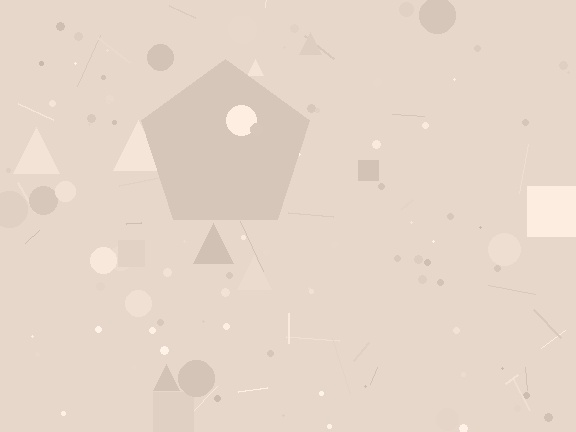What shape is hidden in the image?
A pentagon is hidden in the image.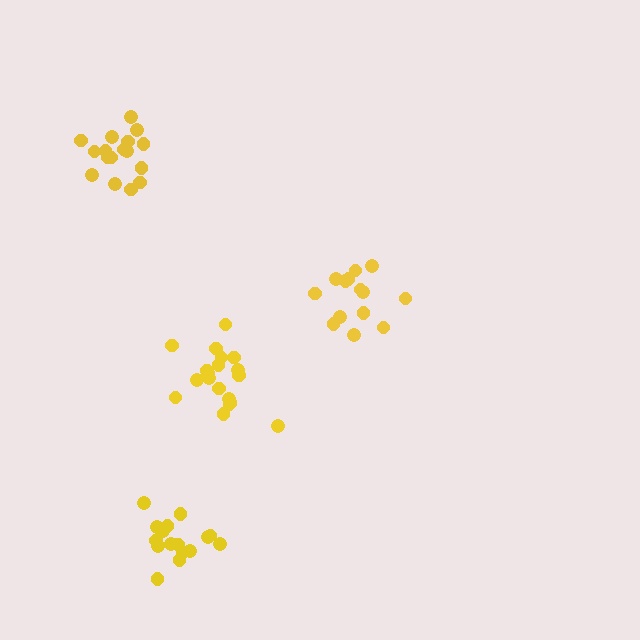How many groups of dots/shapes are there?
There are 4 groups.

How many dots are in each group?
Group 1: 14 dots, Group 2: 19 dots, Group 3: 17 dots, Group 4: 16 dots (66 total).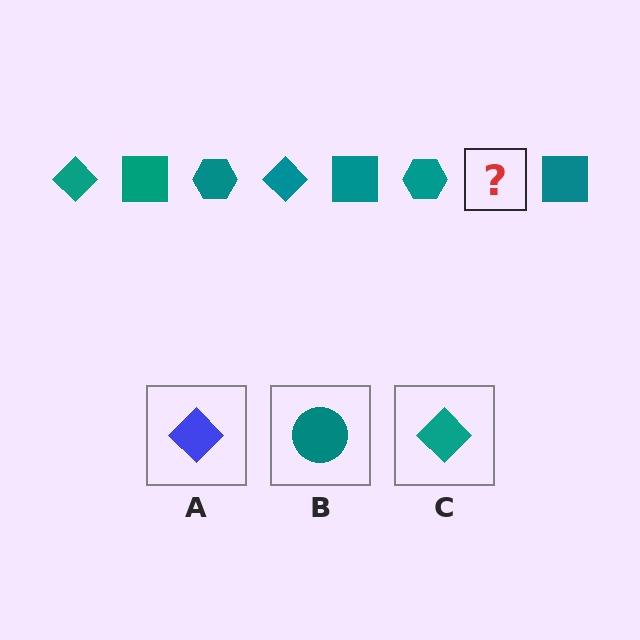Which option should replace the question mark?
Option C.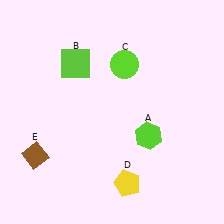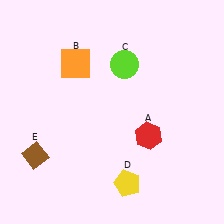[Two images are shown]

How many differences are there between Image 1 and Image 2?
There are 2 differences between the two images.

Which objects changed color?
A changed from lime to red. B changed from lime to orange.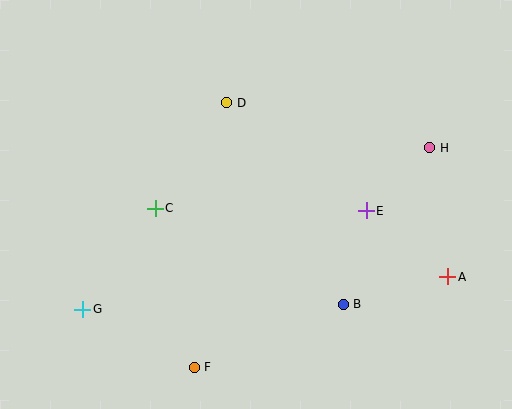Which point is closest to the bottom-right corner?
Point A is closest to the bottom-right corner.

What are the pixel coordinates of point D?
Point D is at (227, 103).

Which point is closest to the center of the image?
Point C at (155, 208) is closest to the center.